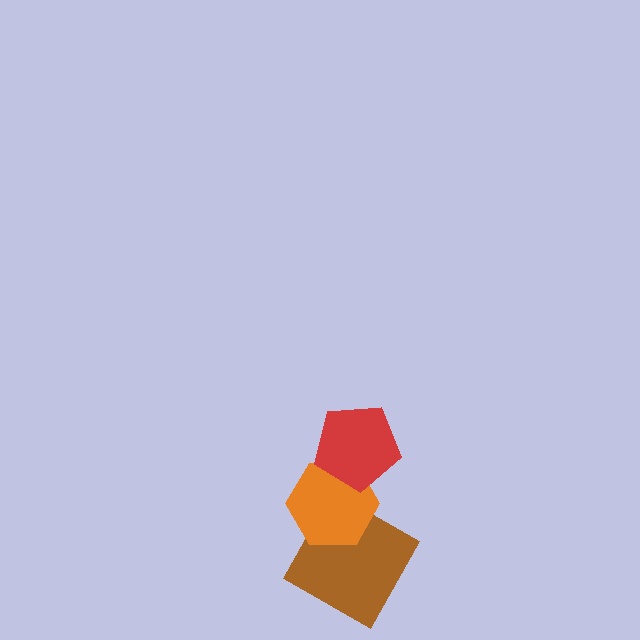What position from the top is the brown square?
The brown square is 3rd from the top.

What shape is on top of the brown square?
The orange hexagon is on top of the brown square.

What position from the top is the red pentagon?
The red pentagon is 1st from the top.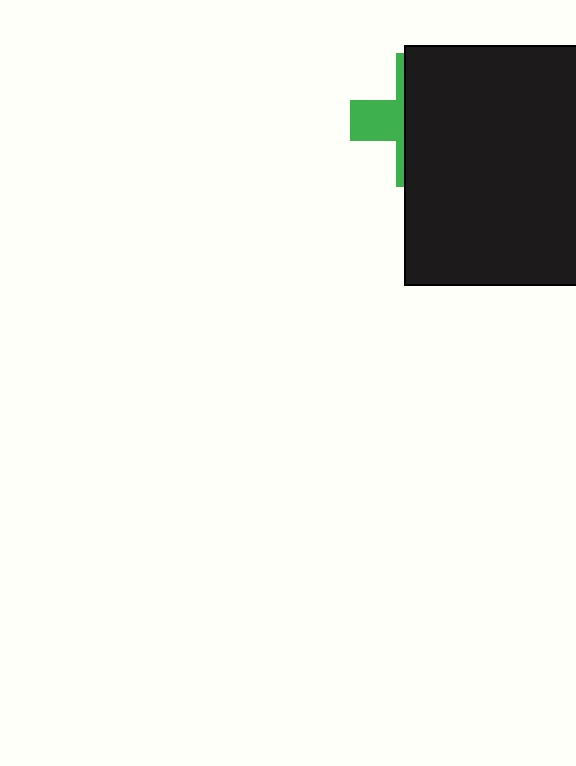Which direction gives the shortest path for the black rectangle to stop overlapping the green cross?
Moving right gives the shortest separation.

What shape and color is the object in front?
The object in front is a black rectangle.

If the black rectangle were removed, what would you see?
You would see the complete green cross.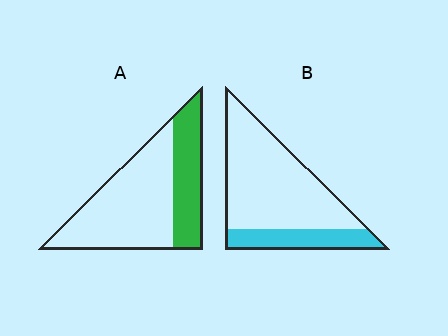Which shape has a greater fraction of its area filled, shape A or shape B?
Shape A.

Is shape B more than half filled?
No.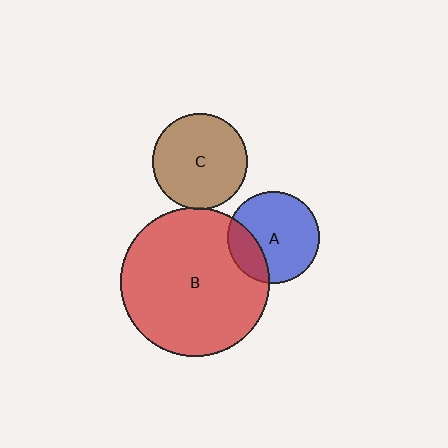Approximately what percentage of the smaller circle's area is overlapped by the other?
Approximately 25%.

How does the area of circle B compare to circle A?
Approximately 2.6 times.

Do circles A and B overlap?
Yes.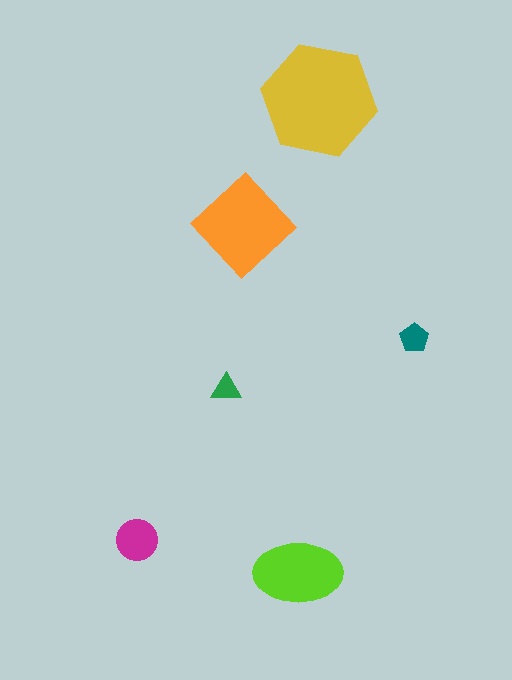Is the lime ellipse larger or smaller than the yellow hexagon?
Smaller.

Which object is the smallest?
The green triangle.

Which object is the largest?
The yellow hexagon.